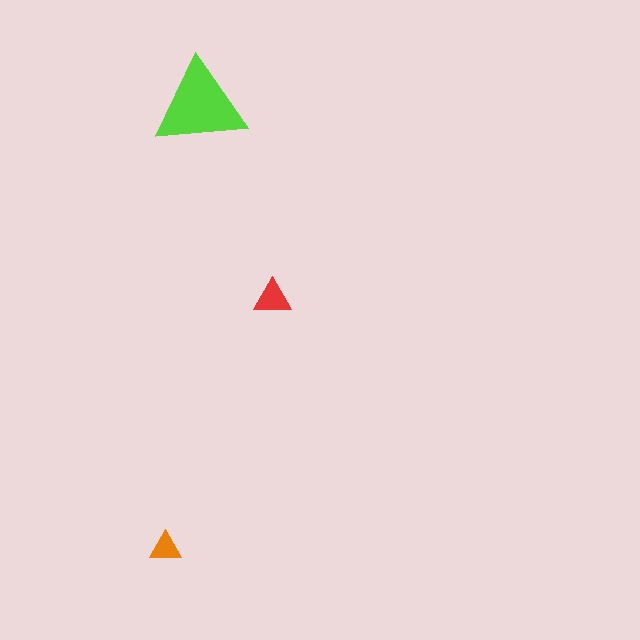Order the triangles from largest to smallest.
the lime one, the red one, the orange one.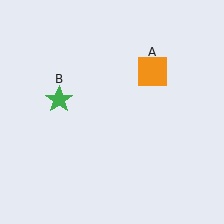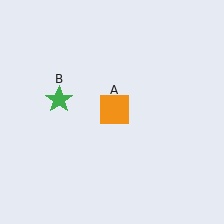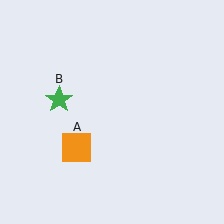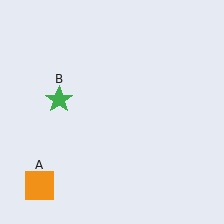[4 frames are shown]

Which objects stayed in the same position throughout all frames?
Green star (object B) remained stationary.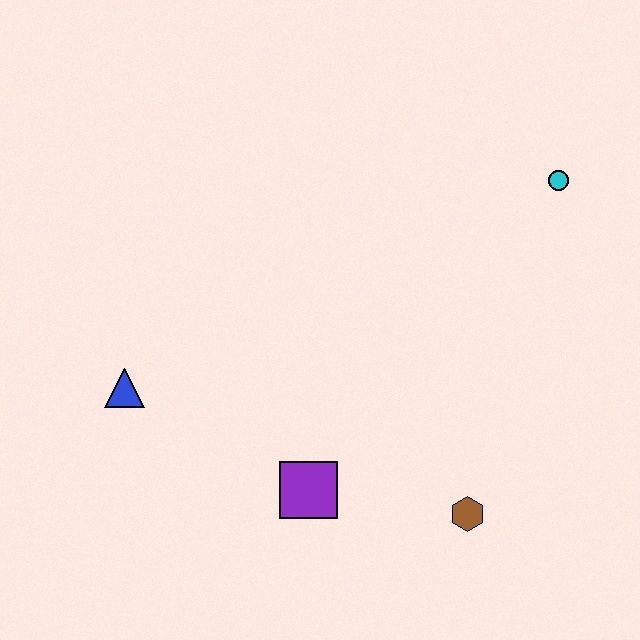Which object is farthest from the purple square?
The cyan circle is farthest from the purple square.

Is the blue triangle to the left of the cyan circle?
Yes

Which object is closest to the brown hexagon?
The purple square is closest to the brown hexagon.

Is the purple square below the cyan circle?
Yes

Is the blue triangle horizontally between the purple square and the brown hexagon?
No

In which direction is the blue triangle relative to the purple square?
The blue triangle is to the left of the purple square.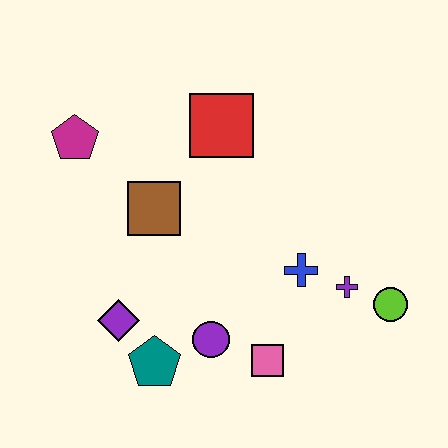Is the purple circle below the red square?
Yes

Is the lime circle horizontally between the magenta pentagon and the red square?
No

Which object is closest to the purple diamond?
The teal pentagon is closest to the purple diamond.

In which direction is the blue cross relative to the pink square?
The blue cross is above the pink square.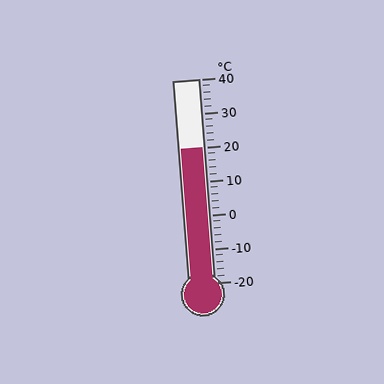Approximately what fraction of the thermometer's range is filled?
The thermometer is filled to approximately 65% of its range.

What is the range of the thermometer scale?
The thermometer scale ranges from -20°C to 40°C.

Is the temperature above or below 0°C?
The temperature is above 0°C.